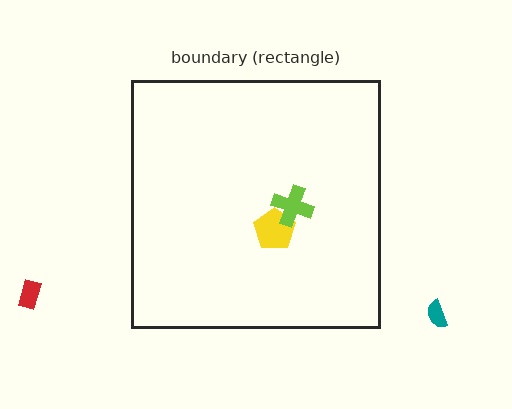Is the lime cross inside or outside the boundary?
Inside.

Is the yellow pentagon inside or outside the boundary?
Inside.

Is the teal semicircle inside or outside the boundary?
Outside.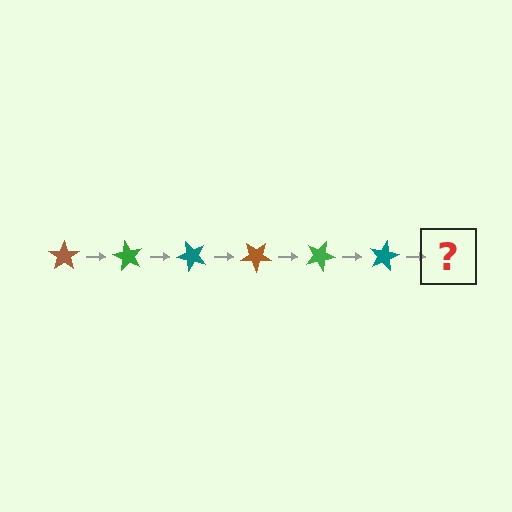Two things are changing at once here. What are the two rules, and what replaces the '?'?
The two rules are that it rotates 60 degrees each step and the color cycles through brown, green, and teal. The '?' should be a brown star, rotated 360 degrees from the start.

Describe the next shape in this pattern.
It should be a brown star, rotated 360 degrees from the start.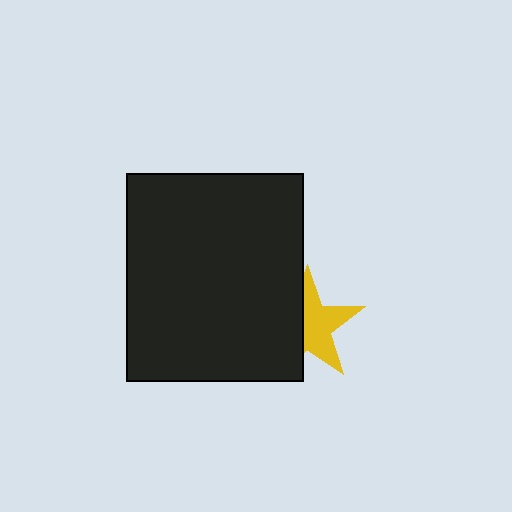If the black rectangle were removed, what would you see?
You would see the complete yellow star.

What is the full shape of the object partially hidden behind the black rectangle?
The partially hidden object is a yellow star.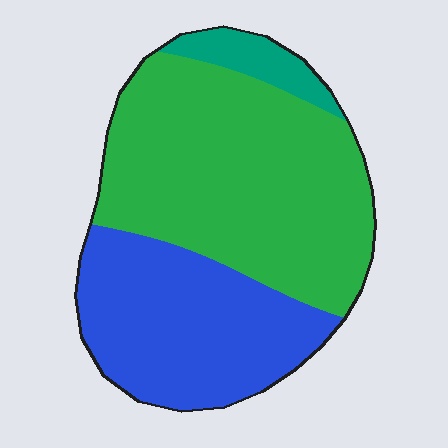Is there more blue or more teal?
Blue.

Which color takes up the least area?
Teal, at roughly 5%.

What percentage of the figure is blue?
Blue covers 36% of the figure.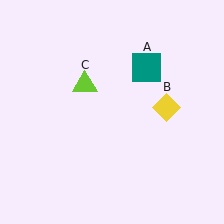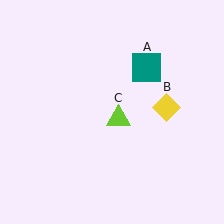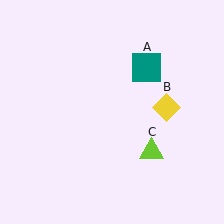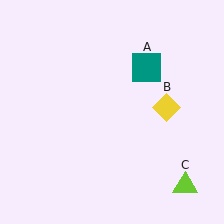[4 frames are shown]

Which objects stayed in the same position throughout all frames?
Teal square (object A) and yellow diamond (object B) remained stationary.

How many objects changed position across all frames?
1 object changed position: lime triangle (object C).